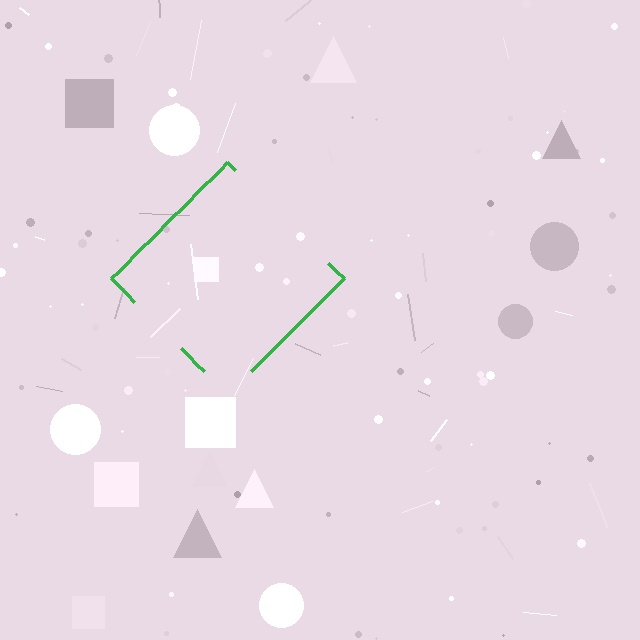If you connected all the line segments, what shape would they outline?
They would outline a diamond.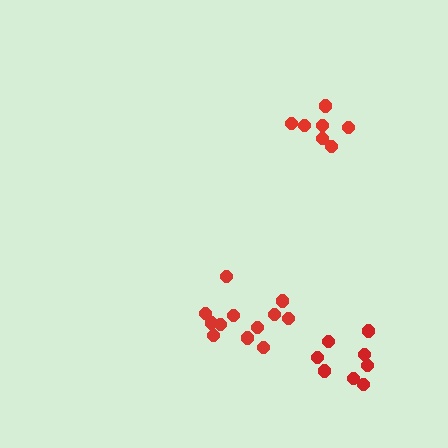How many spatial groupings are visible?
There are 3 spatial groupings.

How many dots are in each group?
Group 1: 12 dots, Group 2: 8 dots, Group 3: 7 dots (27 total).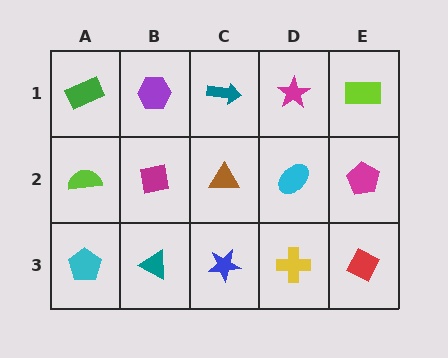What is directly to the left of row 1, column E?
A magenta star.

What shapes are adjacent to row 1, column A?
A lime semicircle (row 2, column A), a purple hexagon (row 1, column B).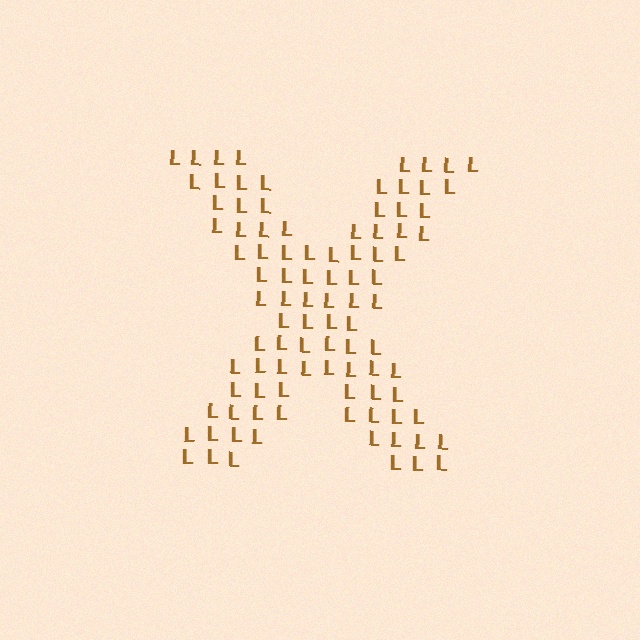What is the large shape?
The large shape is the letter X.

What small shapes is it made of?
It is made of small letter L's.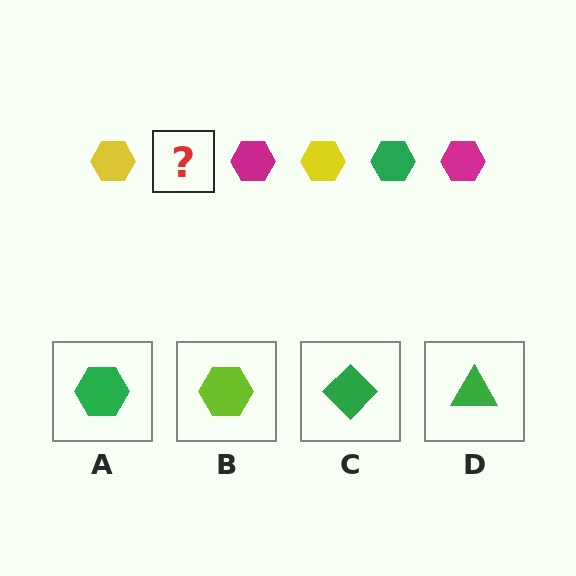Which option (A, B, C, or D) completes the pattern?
A.